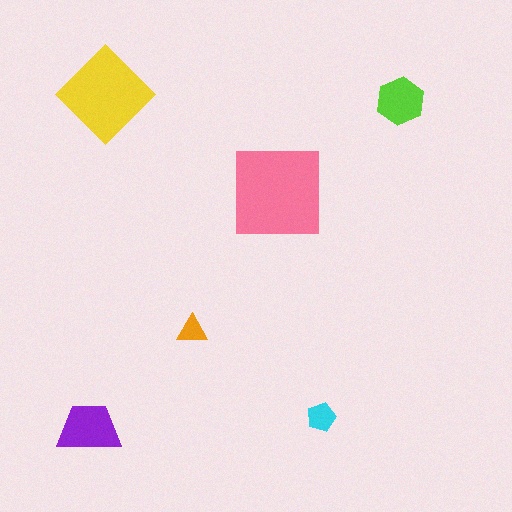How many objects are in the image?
There are 6 objects in the image.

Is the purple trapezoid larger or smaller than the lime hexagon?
Larger.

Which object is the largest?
The pink square.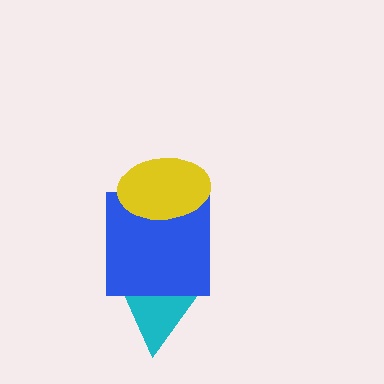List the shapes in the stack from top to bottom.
From top to bottom: the yellow ellipse, the blue square, the cyan triangle.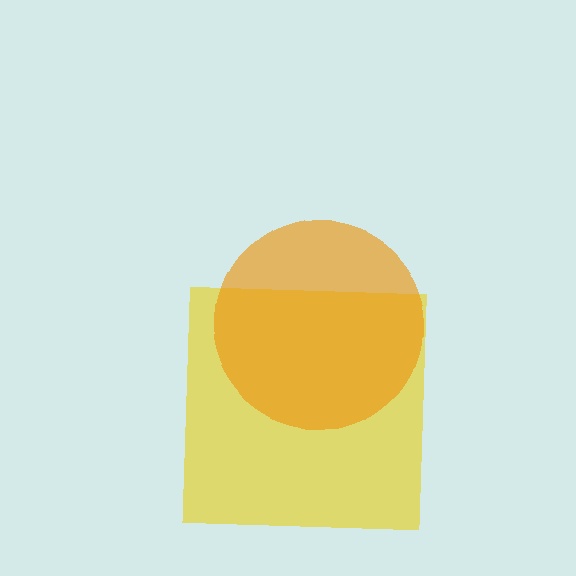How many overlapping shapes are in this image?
There are 2 overlapping shapes in the image.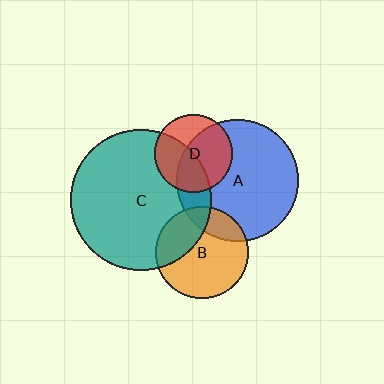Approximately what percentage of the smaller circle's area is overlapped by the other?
Approximately 60%.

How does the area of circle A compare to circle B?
Approximately 1.7 times.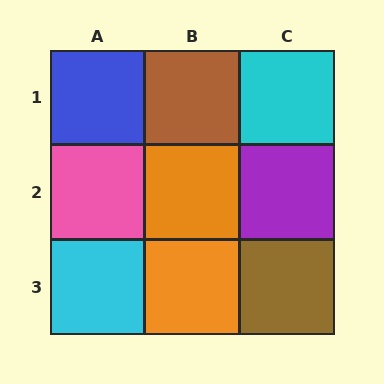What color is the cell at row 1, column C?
Cyan.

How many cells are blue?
1 cell is blue.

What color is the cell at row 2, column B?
Orange.